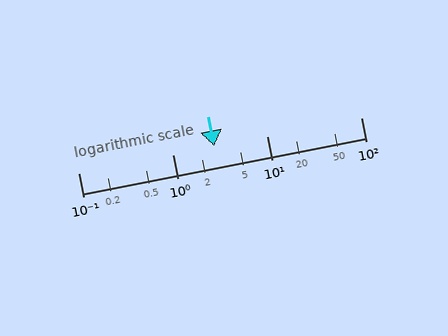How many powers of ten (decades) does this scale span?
The scale spans 3 decades, from 0.1 to 100.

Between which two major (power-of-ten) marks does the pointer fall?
The pointer is between 1 and 10.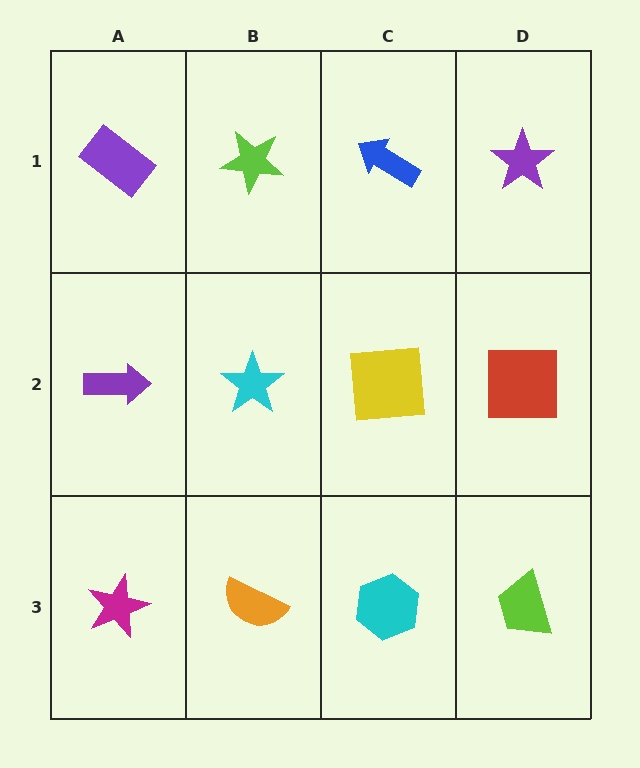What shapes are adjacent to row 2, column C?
A blue arrow (row 1, column C), a cyan hexagon (row 3, column C), a cyan star (row 2, column B), a red square (row 2, column D).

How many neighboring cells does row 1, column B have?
3.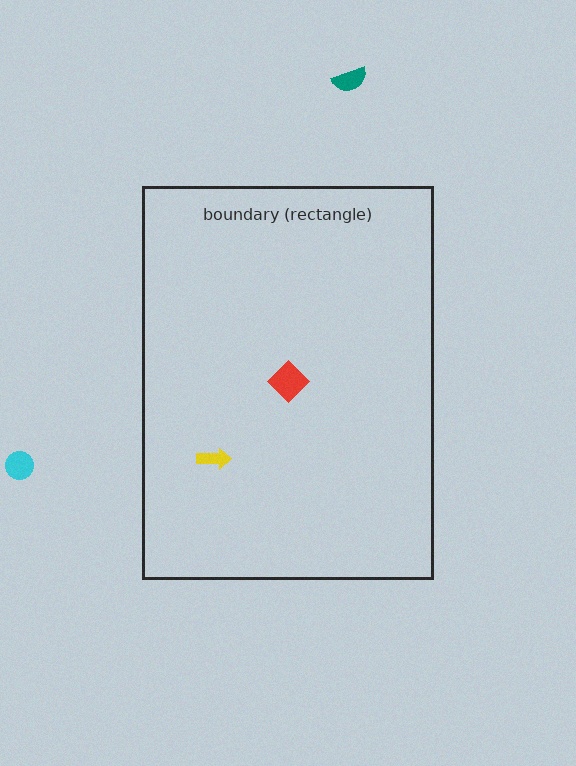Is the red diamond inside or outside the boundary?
Inside.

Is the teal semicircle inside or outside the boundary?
Outside.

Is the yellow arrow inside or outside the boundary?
Inside.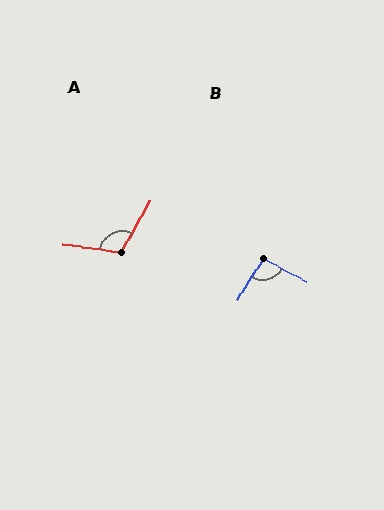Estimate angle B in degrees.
Approximately 94 degrees.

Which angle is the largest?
A, at approximately 111 degrees.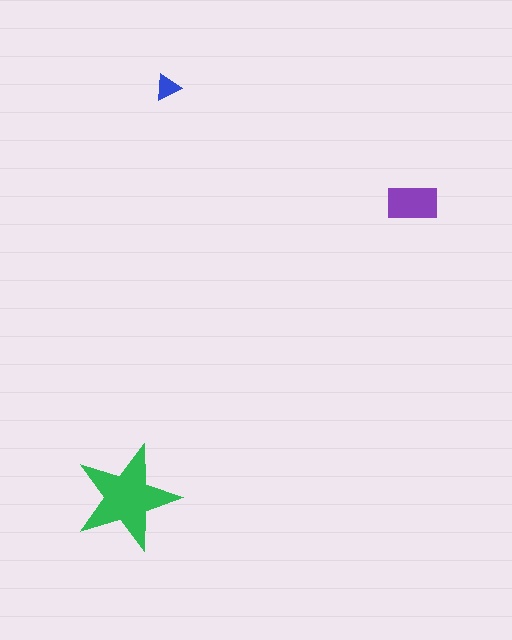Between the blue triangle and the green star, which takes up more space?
The green star.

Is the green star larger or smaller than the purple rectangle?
Larger.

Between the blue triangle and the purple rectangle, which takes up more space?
The purple rectangle.